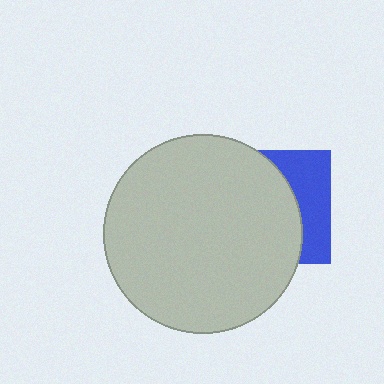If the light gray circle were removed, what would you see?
You would see the complete blue square.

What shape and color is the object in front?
The object in front is a light gray circle.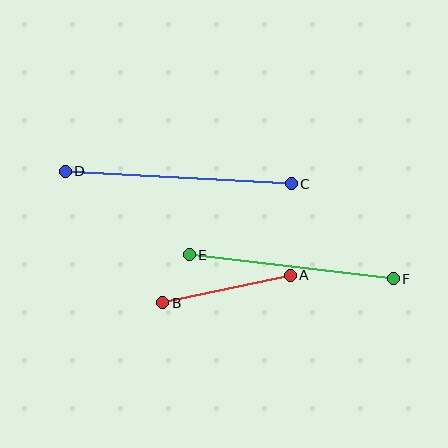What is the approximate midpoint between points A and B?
The midpoint is at approximately (226, 289) pixels.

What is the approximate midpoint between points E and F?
The midpoint is at approximately (291, 267) pixels.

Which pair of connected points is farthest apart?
Points C and D are farthest apart.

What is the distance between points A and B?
The distance is approximately 130 pixels.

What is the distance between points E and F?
The distance is approximately 205 pixels.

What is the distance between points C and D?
The distance is approximately 226 pixels.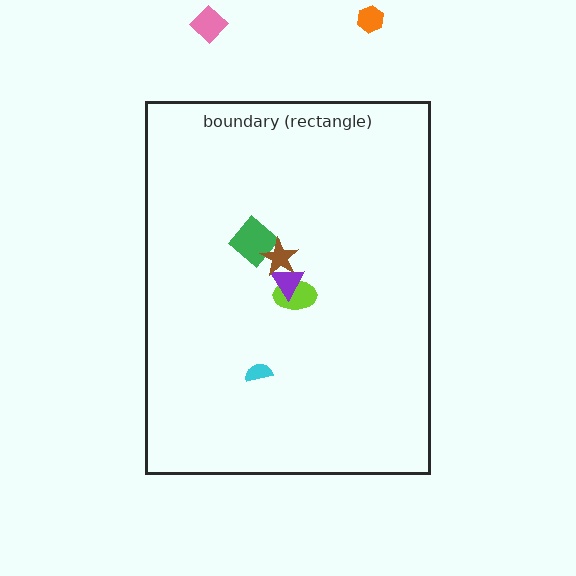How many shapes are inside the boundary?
5 inside, 2 outside.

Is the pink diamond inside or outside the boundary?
Outside.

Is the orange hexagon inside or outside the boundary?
Outside.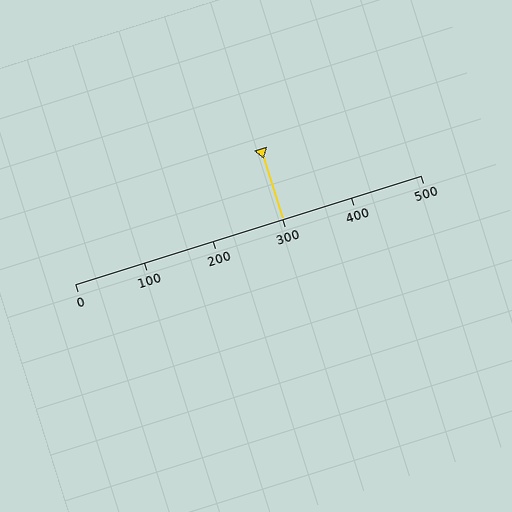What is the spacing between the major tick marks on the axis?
The major ticks are spaced 100 apart.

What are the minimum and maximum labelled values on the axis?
The axis runs from 0 to 500.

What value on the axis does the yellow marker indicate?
The marker indicates approximately 300.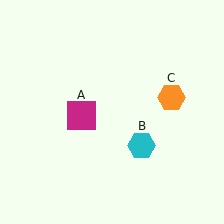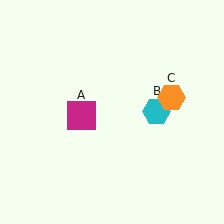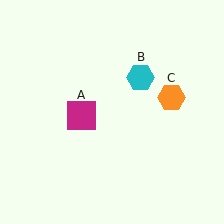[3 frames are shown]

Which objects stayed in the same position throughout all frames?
Magenta square (object A) and orange hexagon (object C) remained stationary.